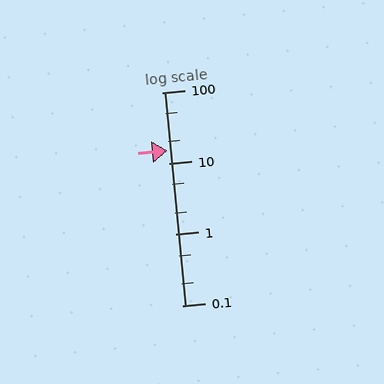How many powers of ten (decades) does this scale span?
The scale spans 3 decades, from 0.1 to 100.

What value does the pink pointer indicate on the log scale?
The pointer indicates approximately 15.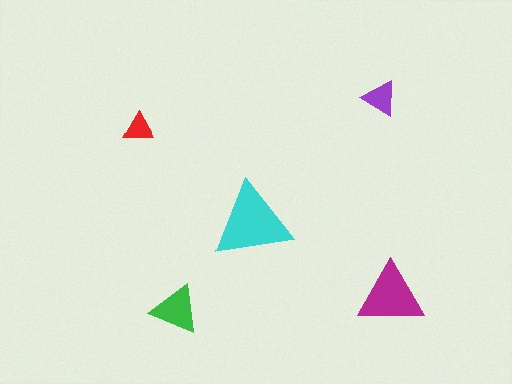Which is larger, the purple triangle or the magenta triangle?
The magenta one.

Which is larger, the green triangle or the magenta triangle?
The magenta one.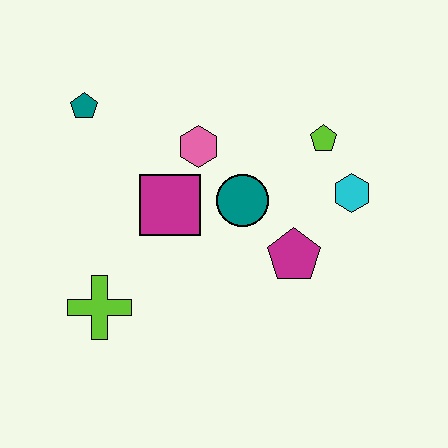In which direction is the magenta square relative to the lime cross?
The magenta square is above the lime cross.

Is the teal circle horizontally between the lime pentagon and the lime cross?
Yes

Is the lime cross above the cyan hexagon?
No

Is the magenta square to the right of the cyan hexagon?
No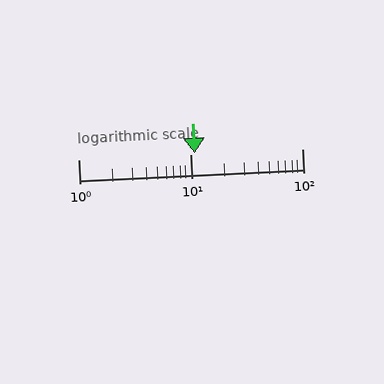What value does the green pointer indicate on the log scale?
The pointer indicates approximately 11.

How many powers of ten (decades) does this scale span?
The scale spans 2 decades, from 1 to 100.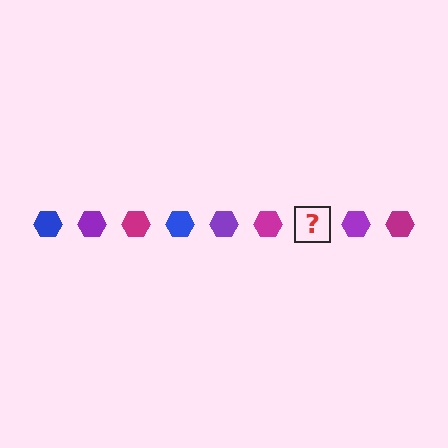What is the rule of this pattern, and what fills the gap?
The rule is that the pattern cycles through blue, purple, magenta hexagons. The gap should be filled with a blue hexagon.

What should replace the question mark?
The question mark should be replaced with a blue hexagon.